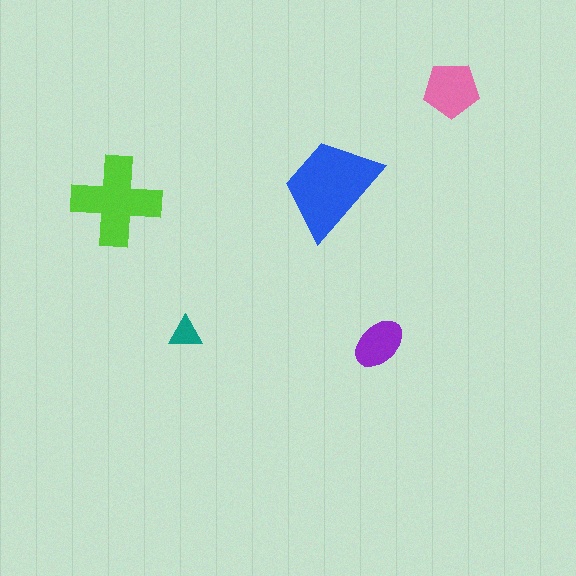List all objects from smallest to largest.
The teal triangle, the purple ellipse, the pink pentagon, the lime cross, the blue trapezoid.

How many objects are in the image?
There are 5 objects in the image.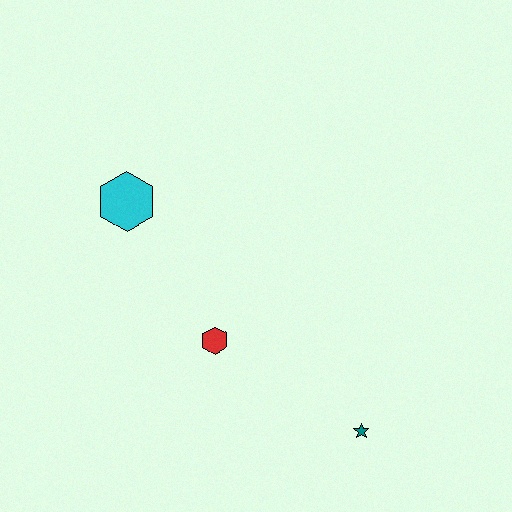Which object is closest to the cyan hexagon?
The red hexagon is closest to the cyan hexagon.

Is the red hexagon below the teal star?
No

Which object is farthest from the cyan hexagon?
The teal star is farthest from the cyan hexagon.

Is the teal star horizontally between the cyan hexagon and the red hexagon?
No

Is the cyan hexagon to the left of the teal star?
Yes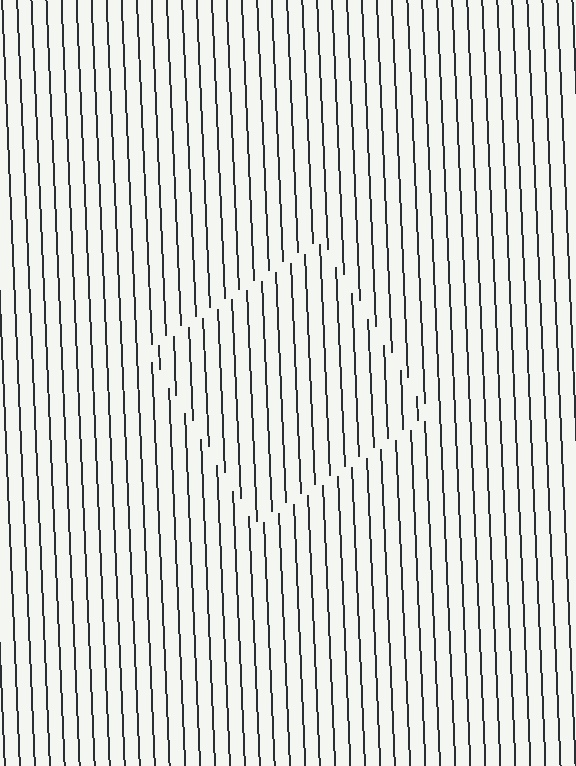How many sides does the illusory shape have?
4 sides — the line-ends trace a square.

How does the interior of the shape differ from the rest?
The interior of the shape contains the same grating, shifted by half a period — the contour is defined by the phase discontinuity where line-ends from the inner and outer gratings abut.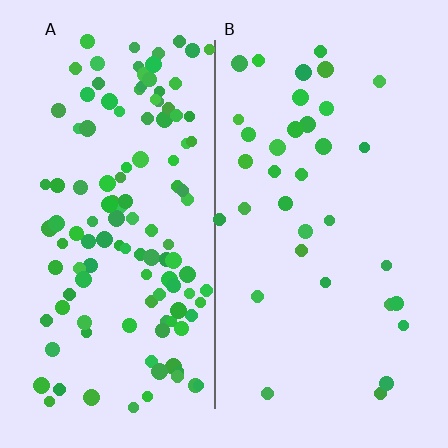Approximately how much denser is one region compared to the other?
Approximately 3.5× — region A over region B.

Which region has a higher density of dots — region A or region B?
A (the left).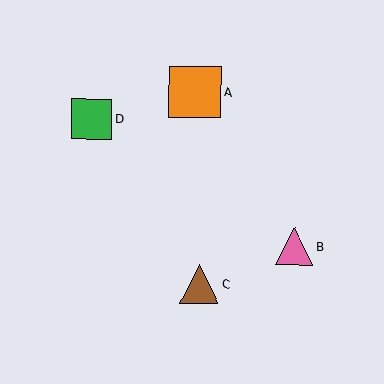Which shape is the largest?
The orange square (labeled A) is the largest.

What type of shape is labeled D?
Shape D is a green square.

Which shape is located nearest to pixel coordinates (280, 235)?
The pink triangle (labeled B) at (294, 247) is nearest to that location.